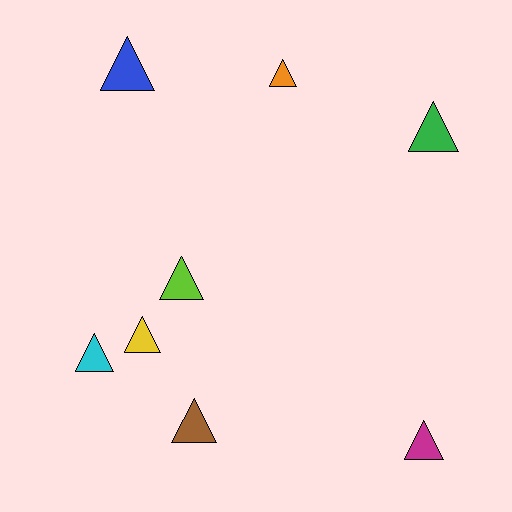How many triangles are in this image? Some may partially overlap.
There are 8 triangles.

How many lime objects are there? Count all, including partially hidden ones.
There is 1 lime object.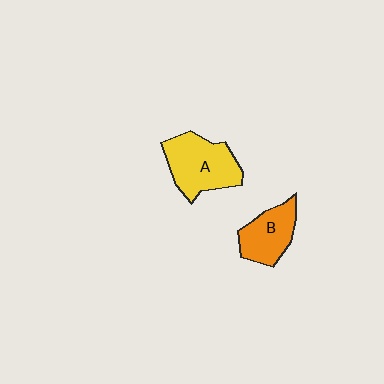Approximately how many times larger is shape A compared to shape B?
Approximately 1.4 times.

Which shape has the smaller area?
Shape B (orange).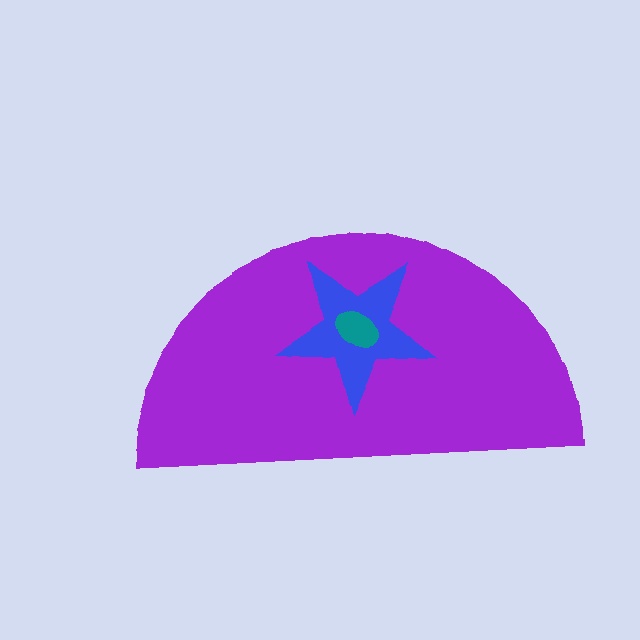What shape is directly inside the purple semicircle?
The blue star.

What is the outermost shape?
The purple semicircle.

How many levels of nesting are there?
3.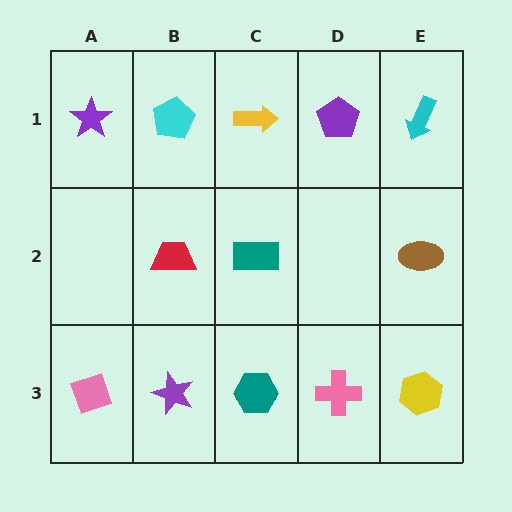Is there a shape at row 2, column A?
No, that cell is empty.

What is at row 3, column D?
A pink cross.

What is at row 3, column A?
A pink diamond.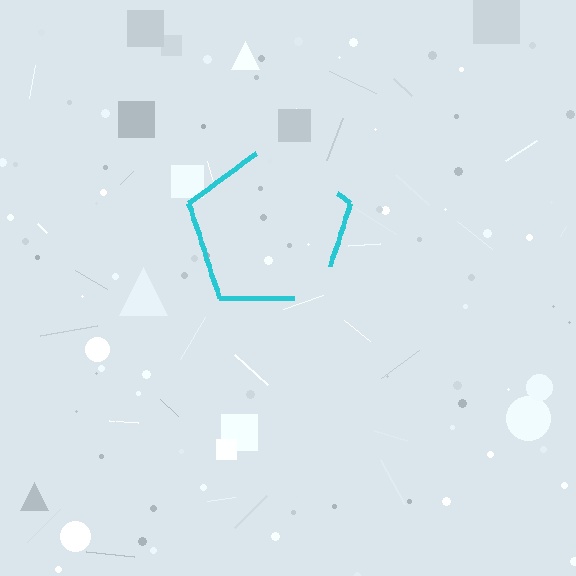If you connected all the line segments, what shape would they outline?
They would outline a pentagon.